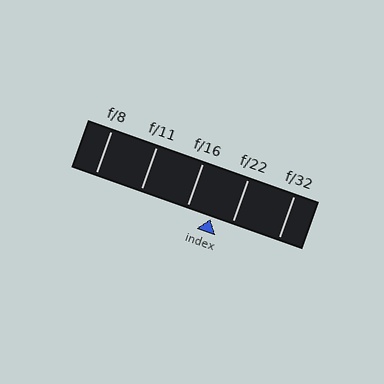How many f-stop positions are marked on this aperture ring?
There are 5 f-stop positions marked.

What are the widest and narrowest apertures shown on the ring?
The widest aperture shown is f/8 and the narrowest is f/32.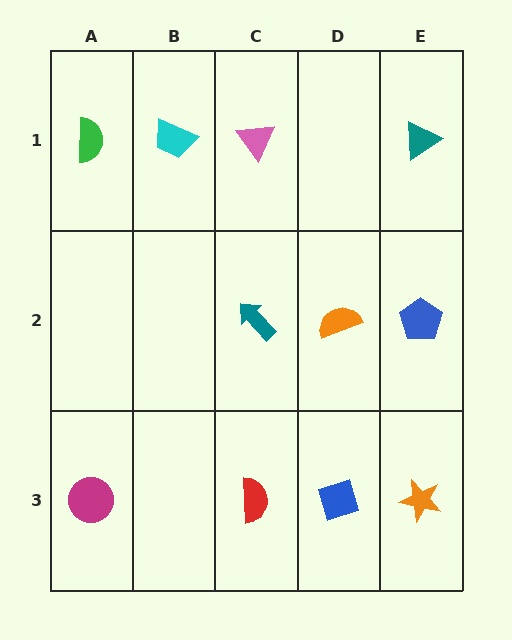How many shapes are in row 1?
4 shapes.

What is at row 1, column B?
A cyan trapezoid.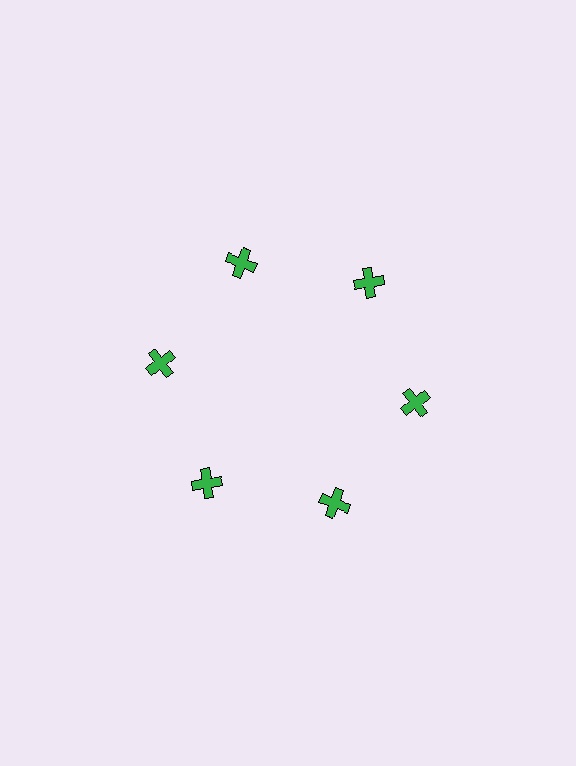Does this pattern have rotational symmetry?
Yes, this pattern has 6-fold rotational symmetry. It looks the same after rotating 60 degrees around the center.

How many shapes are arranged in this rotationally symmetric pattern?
There are 6 shapes, arranged in 6 groups of 1.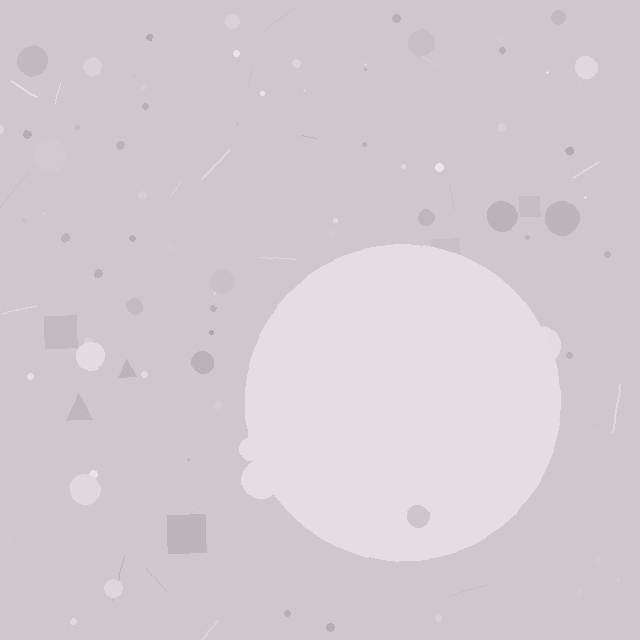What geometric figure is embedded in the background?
A circle is embedded in the background.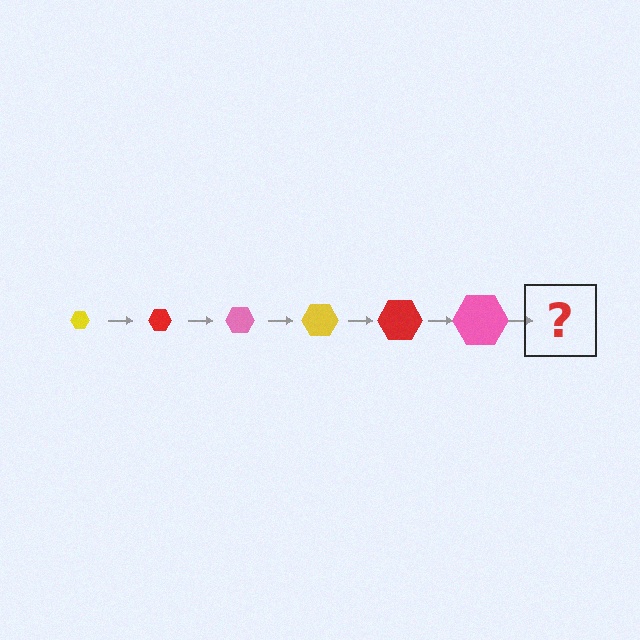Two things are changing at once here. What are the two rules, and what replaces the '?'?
The two rules are that the hexagon grows larger each step and the color cycles through yellow, red, and pink. The '?' should be a yellow hexagon, larger than the previous one.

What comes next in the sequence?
The next element should be a yellow hexagon, larger than the previous one.